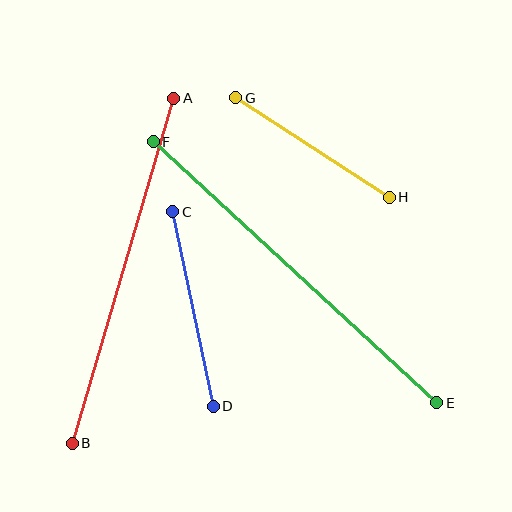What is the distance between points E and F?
The distance is approximately 385 pixels.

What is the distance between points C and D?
The distance is approximately 199 pixels.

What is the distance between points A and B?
The distance is approximately 359 pixels.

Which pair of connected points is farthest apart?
Points E and F are farthest apart.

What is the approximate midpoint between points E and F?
The midpoint is at approximately (295, 272) pixels.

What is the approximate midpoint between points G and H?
The midpoint is at approximately (312, 148) pixels.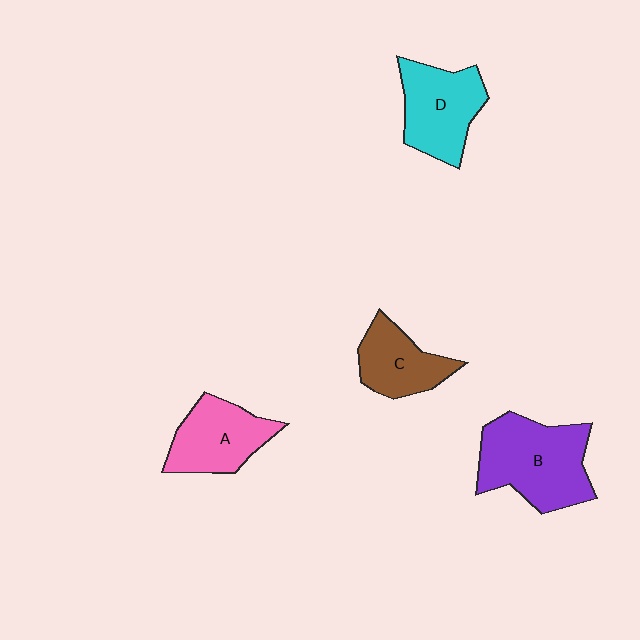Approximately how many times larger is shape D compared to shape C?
Approximately 1.3 times.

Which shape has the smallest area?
Shape C (brown).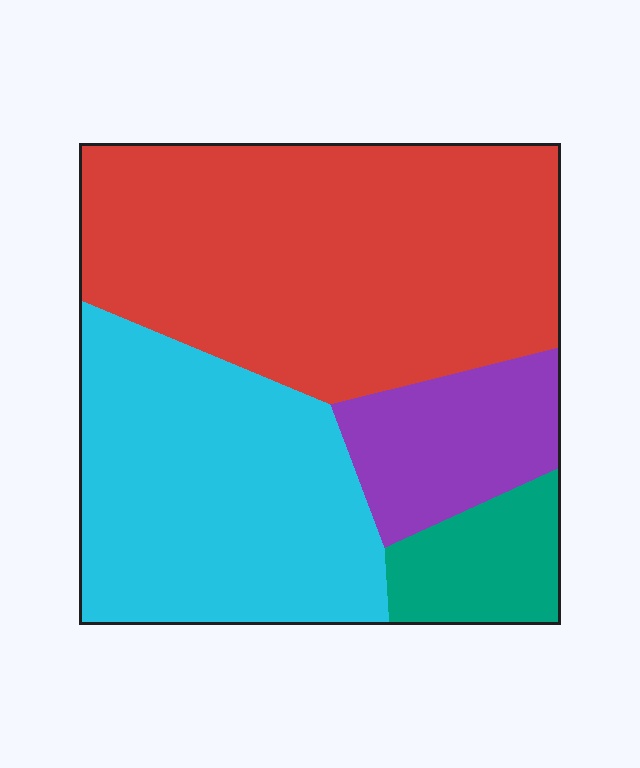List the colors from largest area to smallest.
From largest to smallest: red, cyan, purple, teal.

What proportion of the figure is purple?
Purple takes up about one eighth (1/8) of the figure.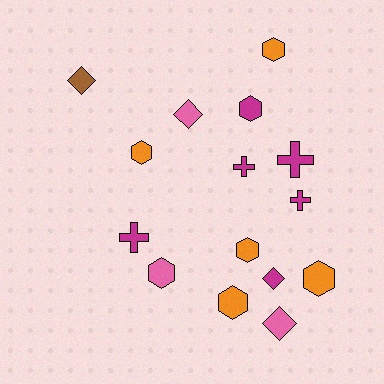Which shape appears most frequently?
Hexagon, with 7 objects.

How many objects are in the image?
There are 15 objects.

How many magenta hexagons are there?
There is 1 magenta hexagon.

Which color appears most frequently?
Magenta, with 6 objects.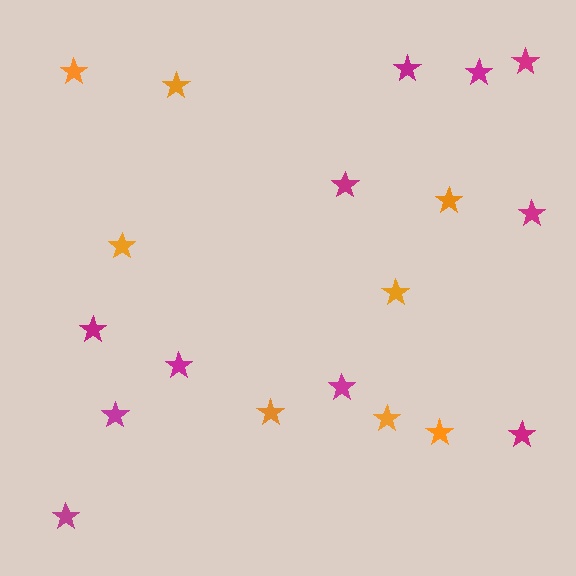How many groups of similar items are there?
There are 2 groups: one group of magenta stars (11) and one group of orange stars (8).